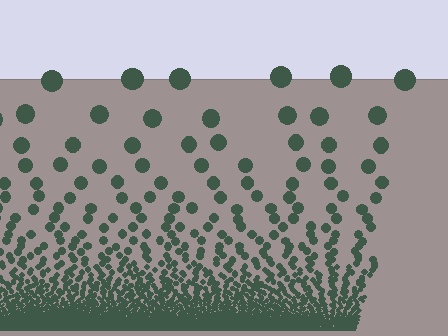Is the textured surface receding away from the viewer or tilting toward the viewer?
The surface appears to tilt toward the viewer. Texture elements get larger and sparser toward the top.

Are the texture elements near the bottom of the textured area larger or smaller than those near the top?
Smaller. The gradient is inverted — elements near the bottom are smaller and denser.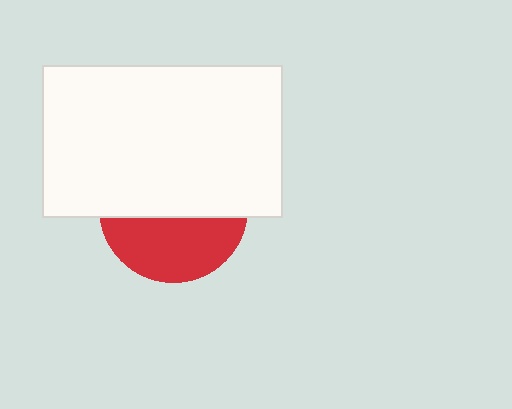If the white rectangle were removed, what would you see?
You would see the complete red circle.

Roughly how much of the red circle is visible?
A small part of it is visible (roughly 42%).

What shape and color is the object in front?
The object in front is a white rectangle.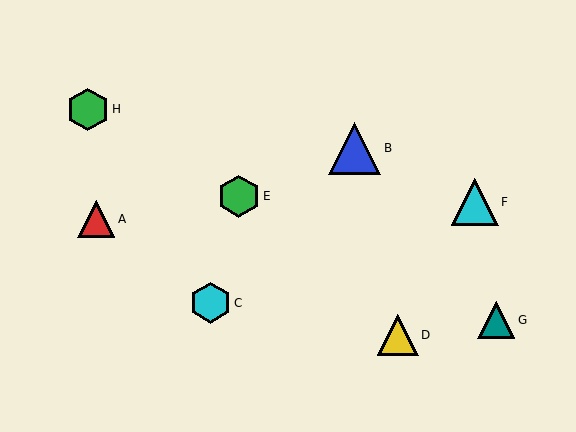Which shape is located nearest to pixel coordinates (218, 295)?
The cyan hexagon (labeled C) at (211, 303) is nearest to that location.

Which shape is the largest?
The blue triangle (labeled B) is the largest.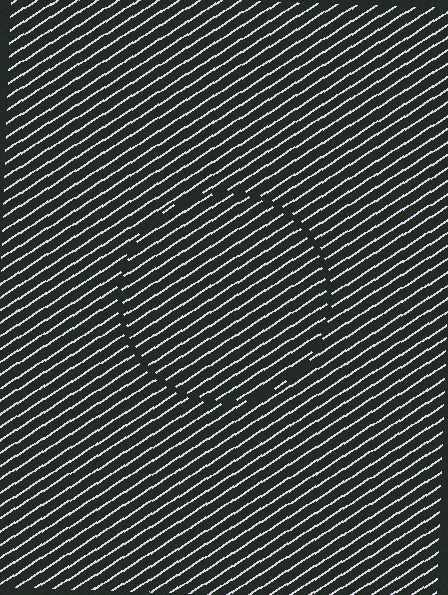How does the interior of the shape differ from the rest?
The interior of the shape contains the same grating, shifted by half a period — the contour is defined by the phase discontinuity where line-ends from the inner and outer gratings abut.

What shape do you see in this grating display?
An illusory circle. The interior of the shape contains the same grating, shifted by half a period — the contour is defined by the phase discontinuity where line-ends from the inner and outer gratings abut.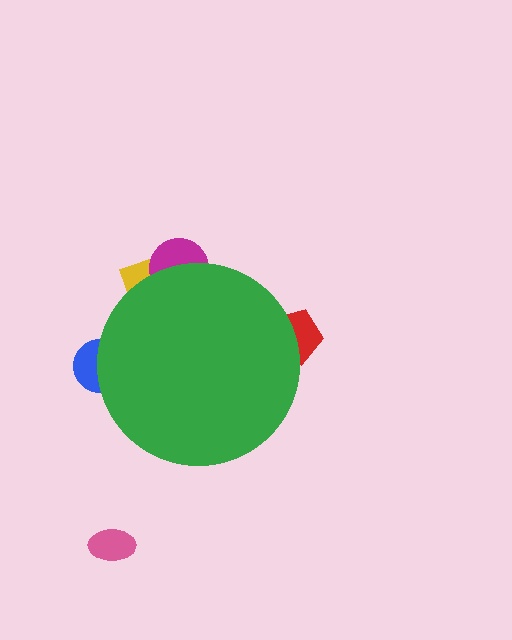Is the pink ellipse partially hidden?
No, the pink ellipse is fully visible.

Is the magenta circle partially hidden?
Yes, the magenta circle is partially hidden behind the green circle.